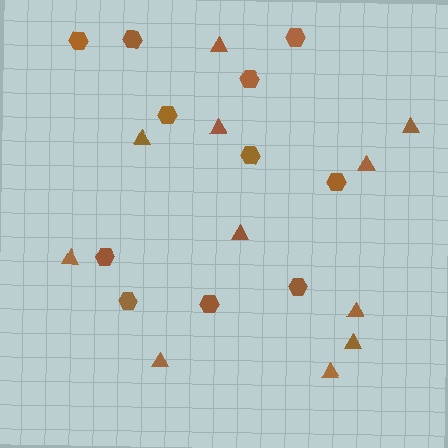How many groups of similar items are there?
There are 2 groups: one group of hexagons (11) and one group of triangles (11).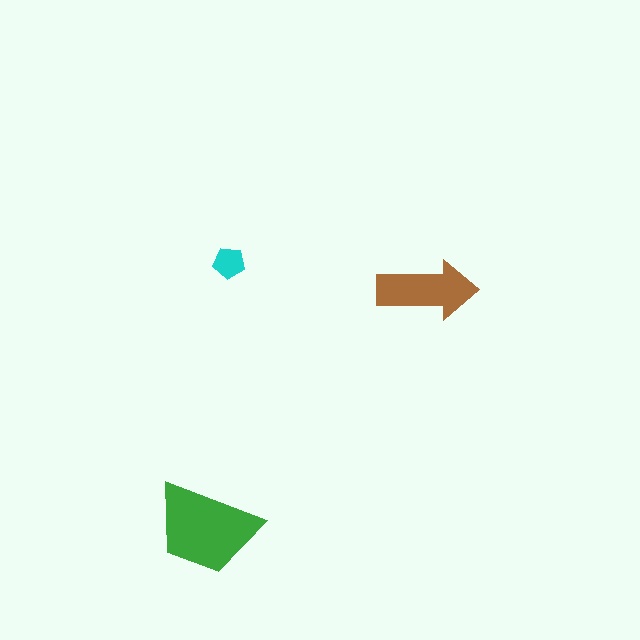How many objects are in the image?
There are 3 objects in the image.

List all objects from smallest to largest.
The cyan pentagon, the brown arrow, the green trapezoid.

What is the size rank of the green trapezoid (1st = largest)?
1st.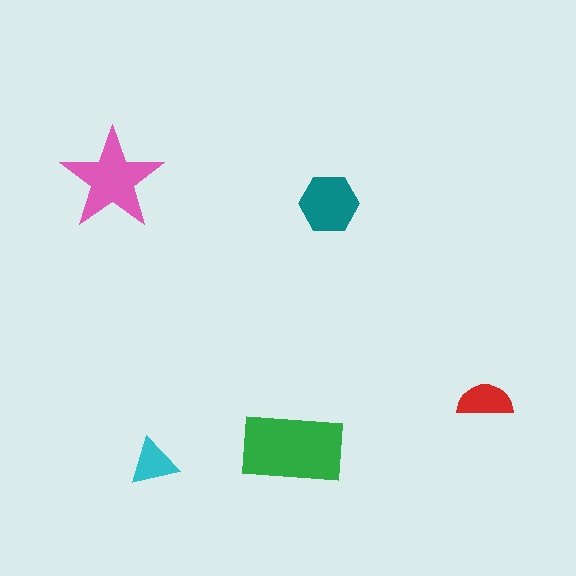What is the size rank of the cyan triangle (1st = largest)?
5th.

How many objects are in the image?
There are 5 objects in the image.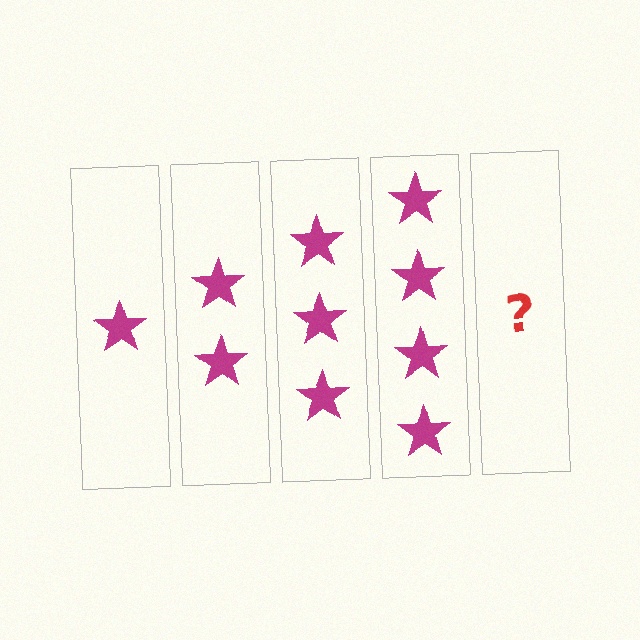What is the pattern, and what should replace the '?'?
The pattern is that each step adds one more star. The '?' should be 5 stars.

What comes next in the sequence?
The next element should be 5 stars.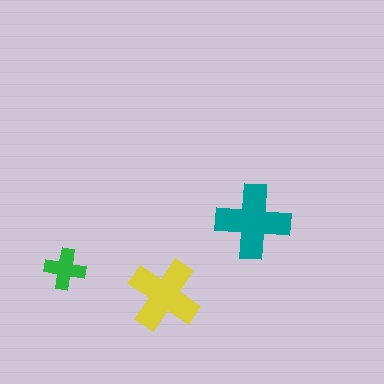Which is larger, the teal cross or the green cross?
The teal one.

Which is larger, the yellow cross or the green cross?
The yellow one.